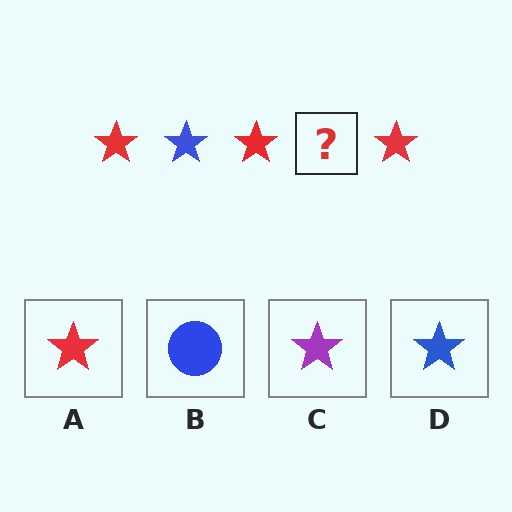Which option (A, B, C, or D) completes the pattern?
D.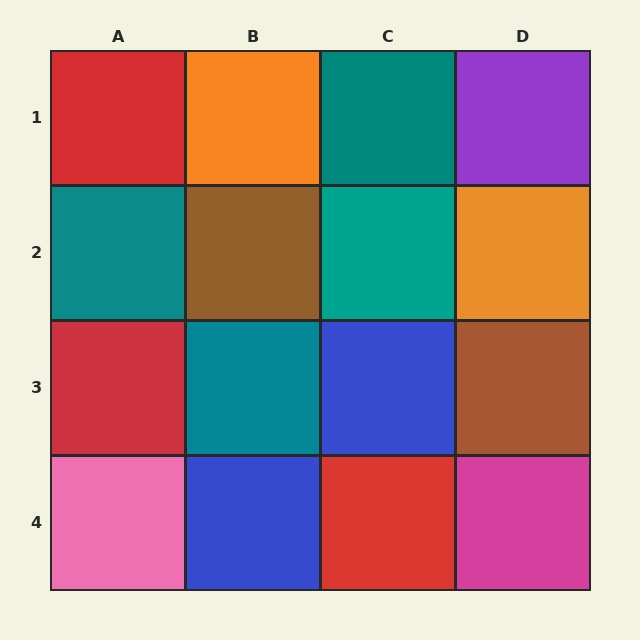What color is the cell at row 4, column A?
Pink.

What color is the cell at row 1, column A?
Red.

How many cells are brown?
2 cells are brown.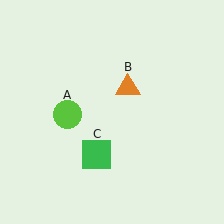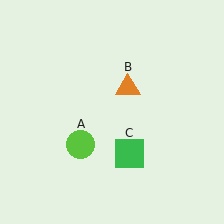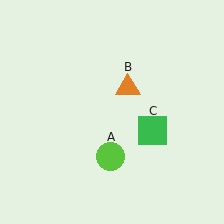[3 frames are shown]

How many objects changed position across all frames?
2 objects changed position: lime circle (object A), green square (object C).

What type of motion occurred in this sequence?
The lime circle (object A), green square (object C) rotated counterclockwise around the center of the scene.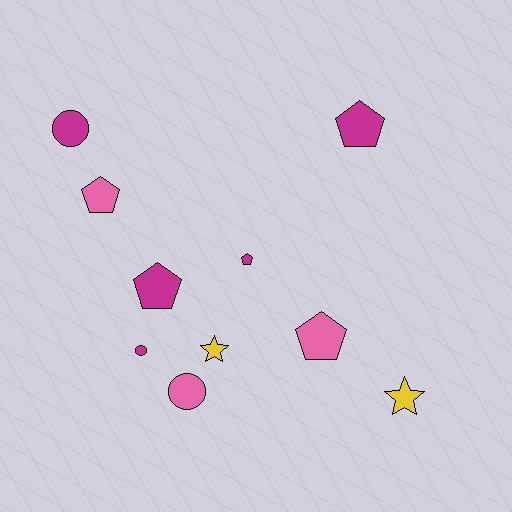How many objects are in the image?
There are 10 objects.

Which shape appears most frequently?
Pentagon, with 5 objects.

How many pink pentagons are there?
There are 2 pink pentagons.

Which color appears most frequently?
Magenta, with 5 objects.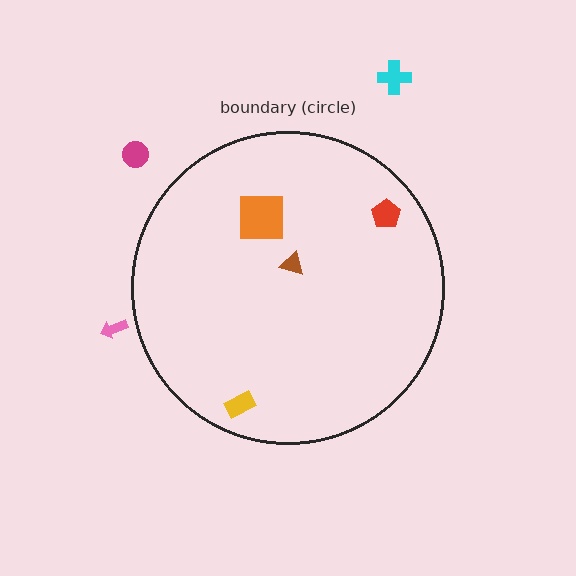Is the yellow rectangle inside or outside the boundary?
Inside.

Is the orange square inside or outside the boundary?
Inside.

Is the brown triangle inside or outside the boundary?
Inside.